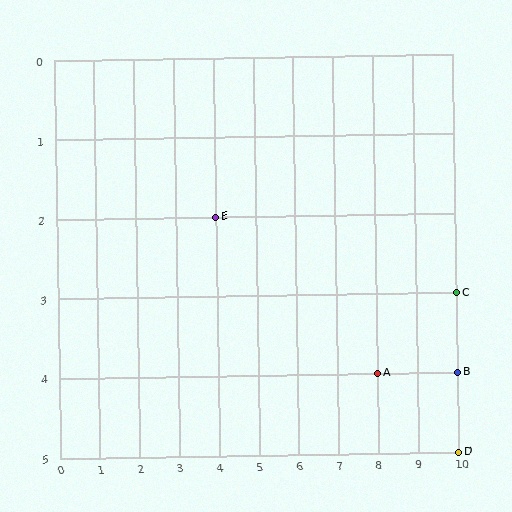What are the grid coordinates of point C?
Point C is at grid coordinates (10, 3).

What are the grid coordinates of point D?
Point D is at grid coordinates (10, 5).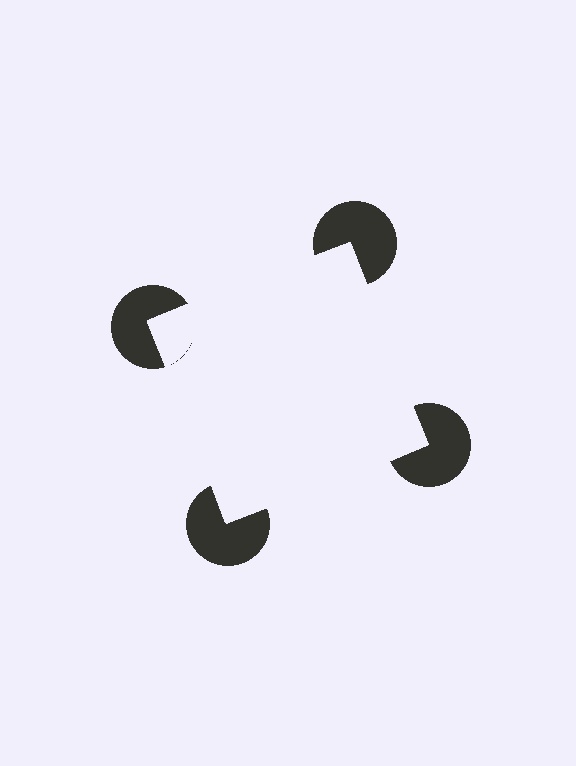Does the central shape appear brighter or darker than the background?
It typically appears slightly brighter than the background, even though no actual brightness change is drawn.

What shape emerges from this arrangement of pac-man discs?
An illusory square — its edges are inferred from the aligned wedge cuts in the pac-man discs, not physically drawn.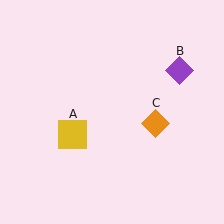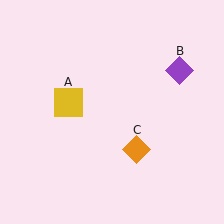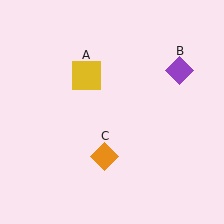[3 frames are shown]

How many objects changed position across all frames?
2 objects changed position: yellow square (object A), orange diamond (object C).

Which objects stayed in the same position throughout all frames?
Purple diamond (object B) remained stationary.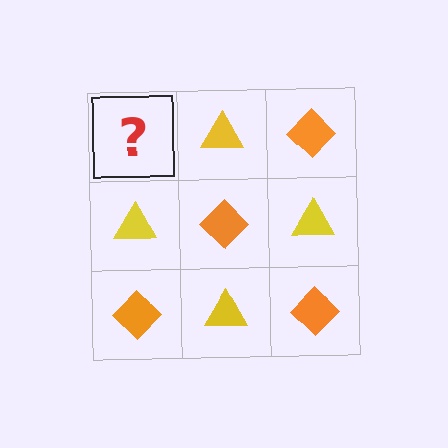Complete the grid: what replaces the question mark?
The question mark should be replaced with an orange diamond.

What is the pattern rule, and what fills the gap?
The rule is that it alternates orange diamond and yellow triangle in a checkerboard pattern. The gap should be filled with an orange diamond.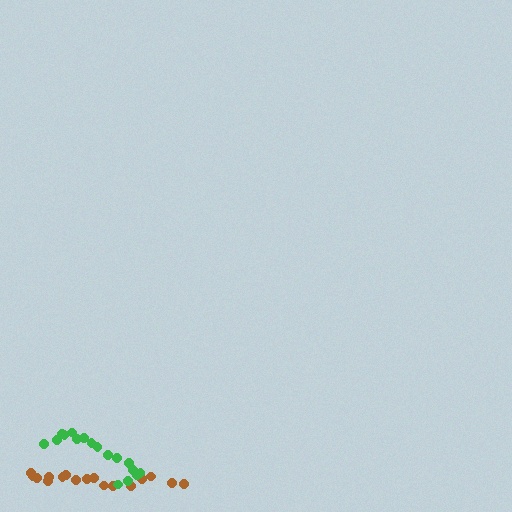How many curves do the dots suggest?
There are 2 distinct paths.